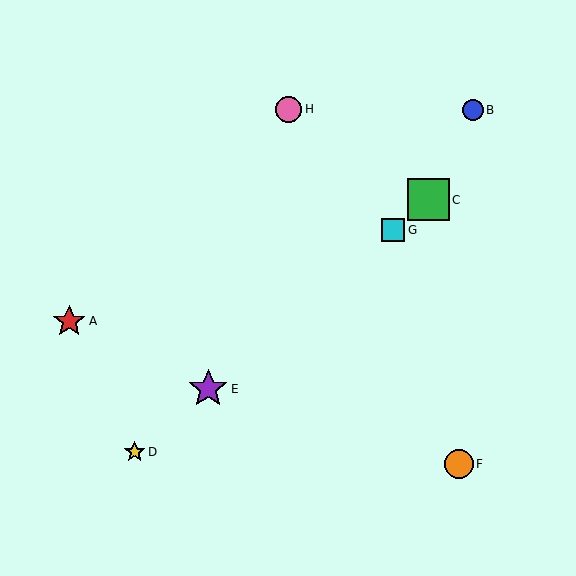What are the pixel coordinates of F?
Object F is at (459, 464).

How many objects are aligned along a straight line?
4 objects (C, D, E, G) are aligned along a straight line.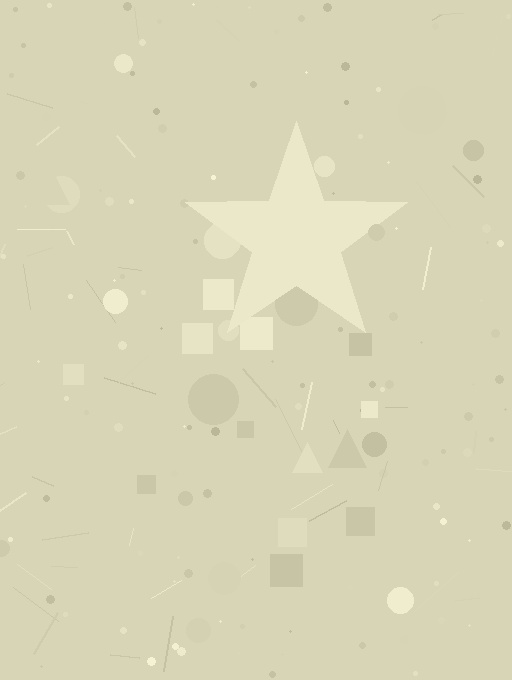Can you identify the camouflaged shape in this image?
The camouflaged shape is a star.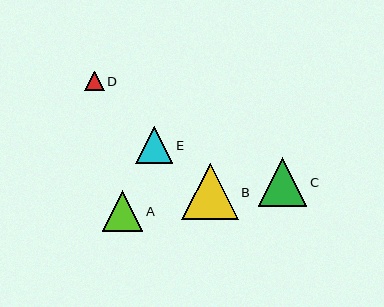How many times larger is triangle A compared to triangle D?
Triangle A is approximately 2.1 times the size of triangle D.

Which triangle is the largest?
Triangle B is the largest with a size of approximately 56 pixels.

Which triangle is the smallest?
Triangle D is the smallest with a size of approximately 19 pixels.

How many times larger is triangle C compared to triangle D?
Triangle C is approximately 2.5 times the size of triangle D.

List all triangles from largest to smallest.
From largest to smallest: B, C, A, E, D.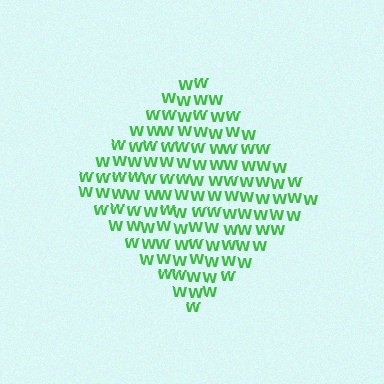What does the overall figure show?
The overall figure shows a diamond.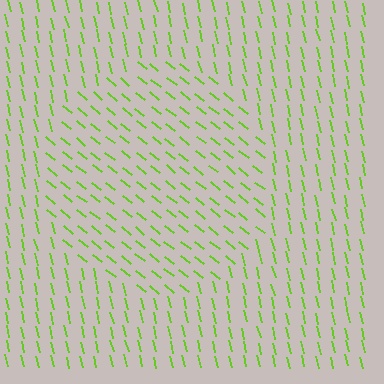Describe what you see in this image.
The image is filled with small lime line segments. A circle region in the image has lines oriented differently from the surrounding lines, creating a visible texture boundary.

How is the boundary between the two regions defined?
The boundary is defined purely by a change in line orientation (approximately 38 degrees difference). All lines are the same color and thickness.